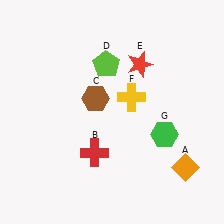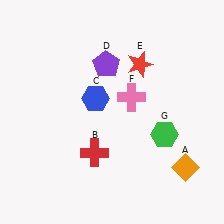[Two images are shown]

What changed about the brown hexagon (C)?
In Image 1, C is brown. In Image 2, it changed to blue.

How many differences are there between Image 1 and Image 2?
There are 3 differences between the two images.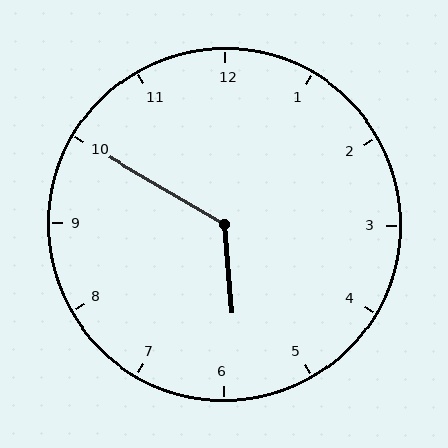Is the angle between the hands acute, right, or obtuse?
It is obtuse.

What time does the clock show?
5:50.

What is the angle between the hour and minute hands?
Approximately 125 degrees.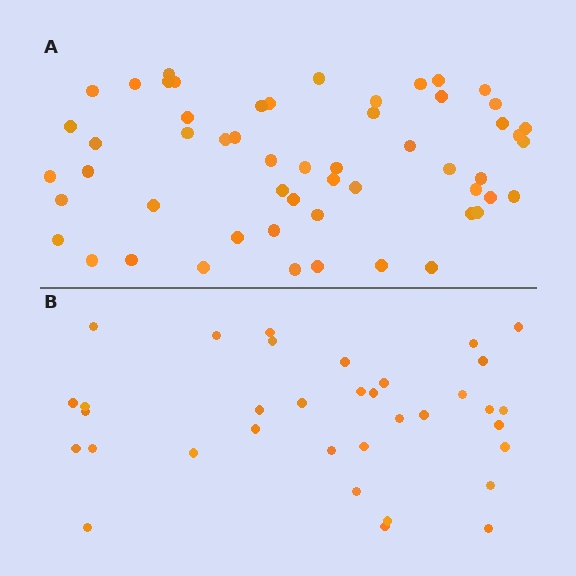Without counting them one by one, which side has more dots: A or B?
Region A (the top region) has more dots.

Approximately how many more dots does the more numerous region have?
Region A has approximately 20 more dots than region B.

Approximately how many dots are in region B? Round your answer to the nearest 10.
About 40 dots. (The exact count is 35, which rounds to 40.)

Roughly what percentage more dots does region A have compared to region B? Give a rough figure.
About 55% more.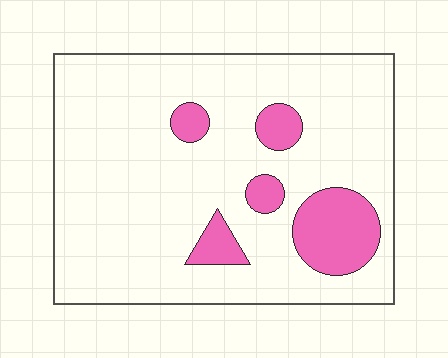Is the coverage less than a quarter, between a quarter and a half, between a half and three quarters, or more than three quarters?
Less than a quarter.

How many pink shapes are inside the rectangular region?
5.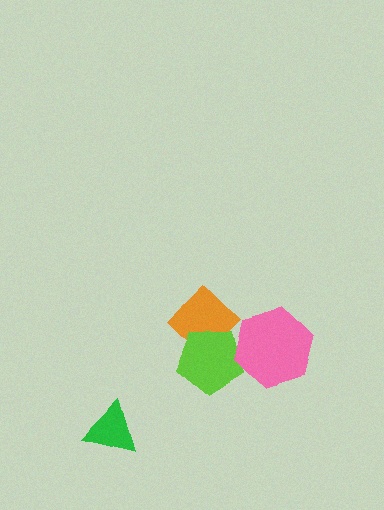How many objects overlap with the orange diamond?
1 object overlaps with the orange diamond.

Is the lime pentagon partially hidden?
Yes, it is partially covered by another shape.